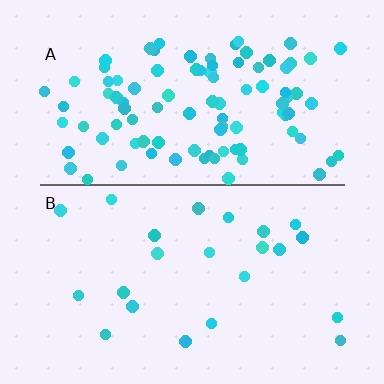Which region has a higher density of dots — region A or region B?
A (the top).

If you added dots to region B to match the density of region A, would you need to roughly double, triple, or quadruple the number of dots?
Approximately quadruple.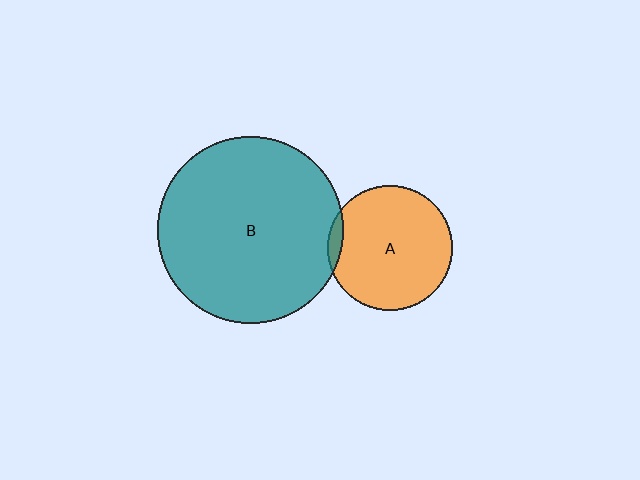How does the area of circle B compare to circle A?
Approximately 2.2 times.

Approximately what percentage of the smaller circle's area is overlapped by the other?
Approximately 5%.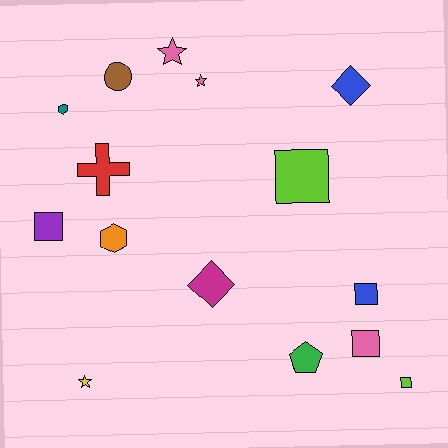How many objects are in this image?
There are 15 objects.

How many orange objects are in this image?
There is 1 orange object.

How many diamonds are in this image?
There are 2 diamonds.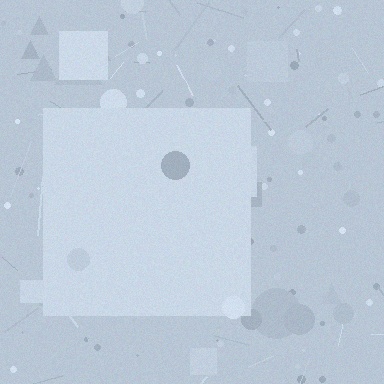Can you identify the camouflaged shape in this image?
The camouflaged shape is a square.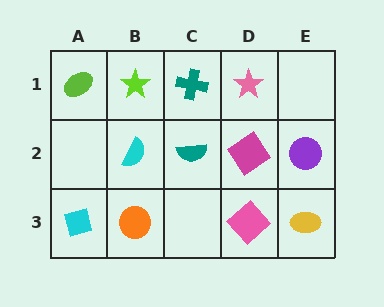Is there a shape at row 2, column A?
No, that cell is empty.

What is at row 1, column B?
A lime star.